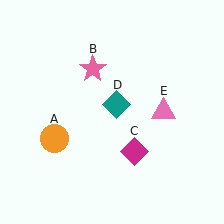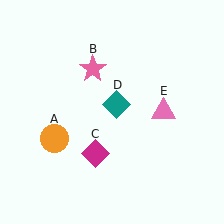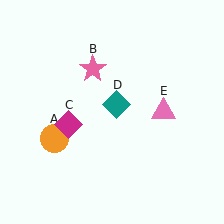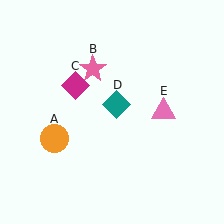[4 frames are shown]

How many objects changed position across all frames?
1 object changed position: magenta diamond (object C).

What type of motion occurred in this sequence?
The magenta diamond (object C) rotated clockwise around the center of the scene.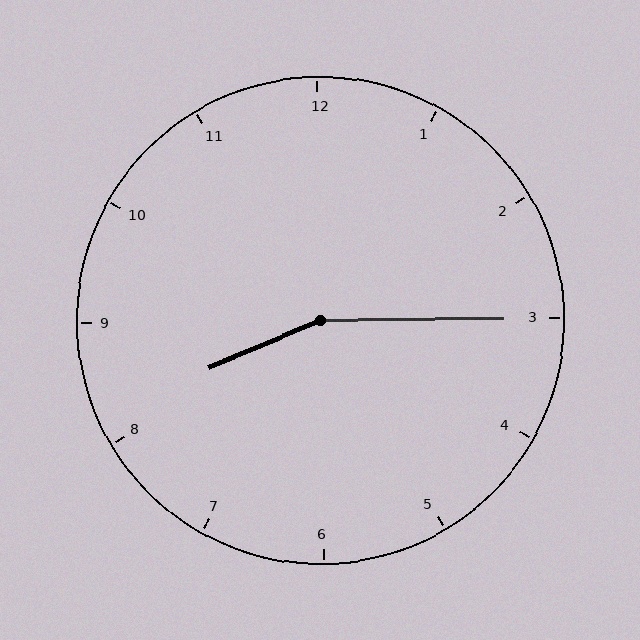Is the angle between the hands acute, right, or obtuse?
It is obtuse.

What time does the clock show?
8:15.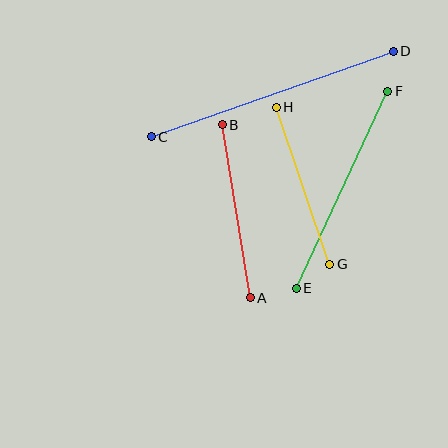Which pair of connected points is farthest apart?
Points C and D are farthest apart.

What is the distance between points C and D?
The distance is approximately 257 pixels.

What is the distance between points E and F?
The distance is approximately 217 pixels.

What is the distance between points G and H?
The distance is approximately 166 pixels.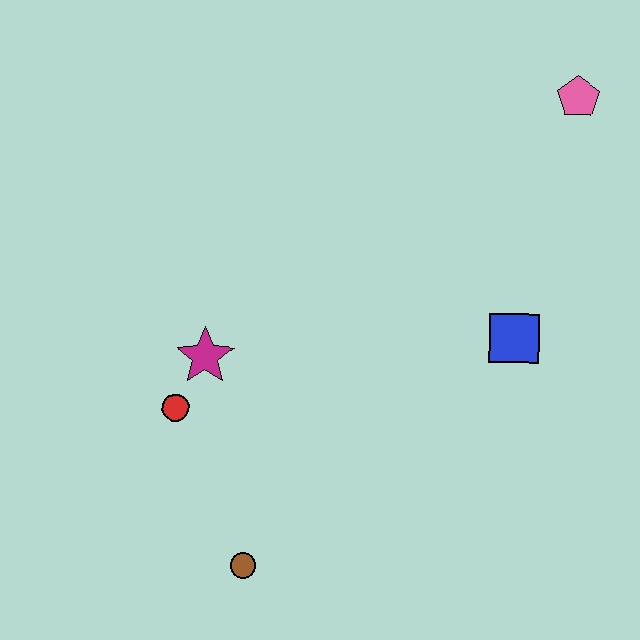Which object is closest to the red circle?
The magenta star is closest to the red circle.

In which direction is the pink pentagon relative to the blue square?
The pink pentagon is above the blue square.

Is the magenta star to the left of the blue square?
Yes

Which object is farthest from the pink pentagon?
The brown circle is farthest from the pink pentagon.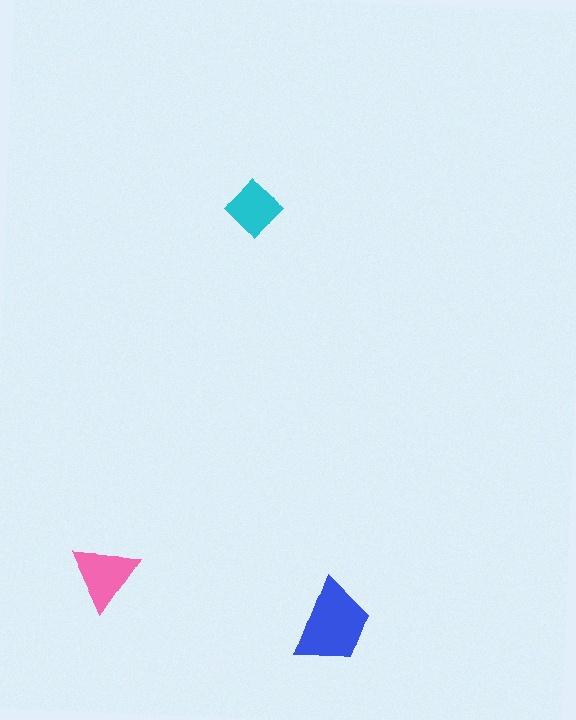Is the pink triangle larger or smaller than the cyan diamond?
Larger.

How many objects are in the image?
There are 3 objects in the image.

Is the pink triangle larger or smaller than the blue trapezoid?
Smaller.